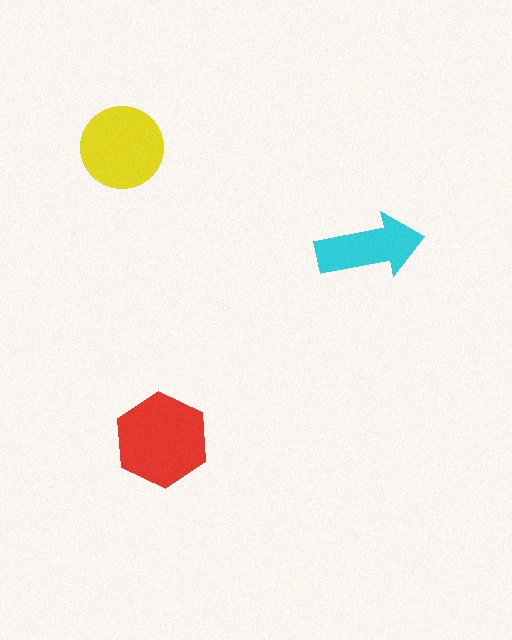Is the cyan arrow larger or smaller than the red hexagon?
Smaller.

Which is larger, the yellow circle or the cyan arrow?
The yellow circle.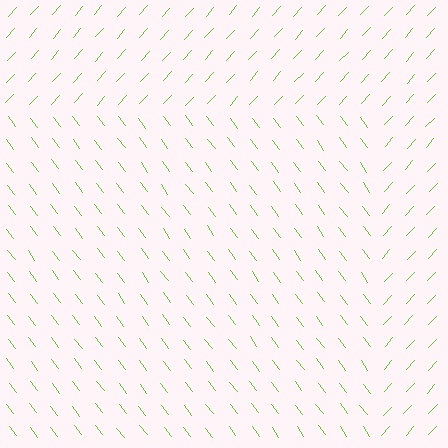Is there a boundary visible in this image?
Yes, there is a texture boundary formed by a change in line orientation.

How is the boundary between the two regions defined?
The boundary is defined purely by a change in line orientation (approximately 79 degrees difference). All lines are the same color and thickness.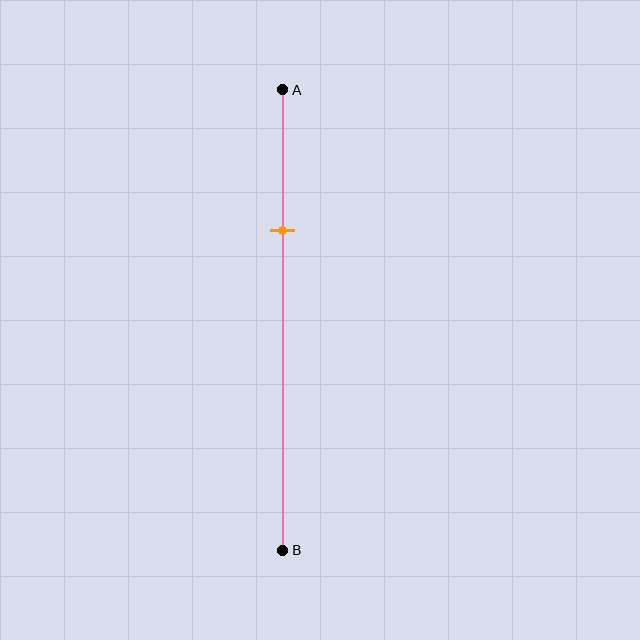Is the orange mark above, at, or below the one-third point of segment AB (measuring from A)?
The orange mark is approximately at the one-third point of segment AB.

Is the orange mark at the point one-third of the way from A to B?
Yes, the mark is approximately at the one-third point.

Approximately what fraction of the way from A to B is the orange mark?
The orange mark is approximately 30% of the way from A to B.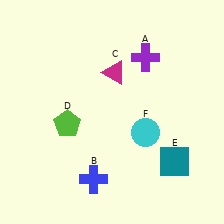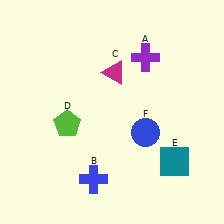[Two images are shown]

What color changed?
The circle (F) changed from cyan in Image 1 to blue in Image 2.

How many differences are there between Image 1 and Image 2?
There is 1 difference between the two images.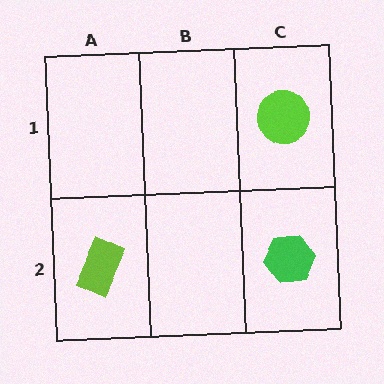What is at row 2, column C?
A green hexagon.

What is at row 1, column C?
A lime circle.